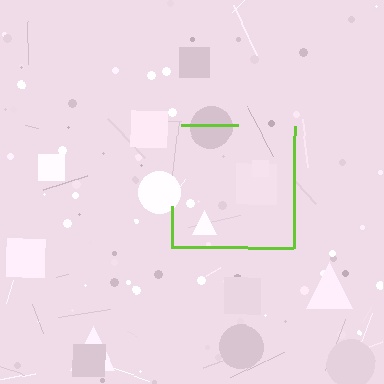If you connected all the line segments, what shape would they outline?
They would outline a square.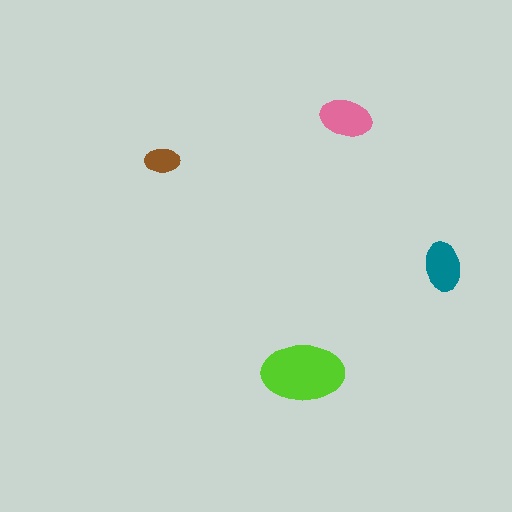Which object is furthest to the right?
The teal ellipse is rightmost.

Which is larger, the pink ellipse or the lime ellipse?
The lime one.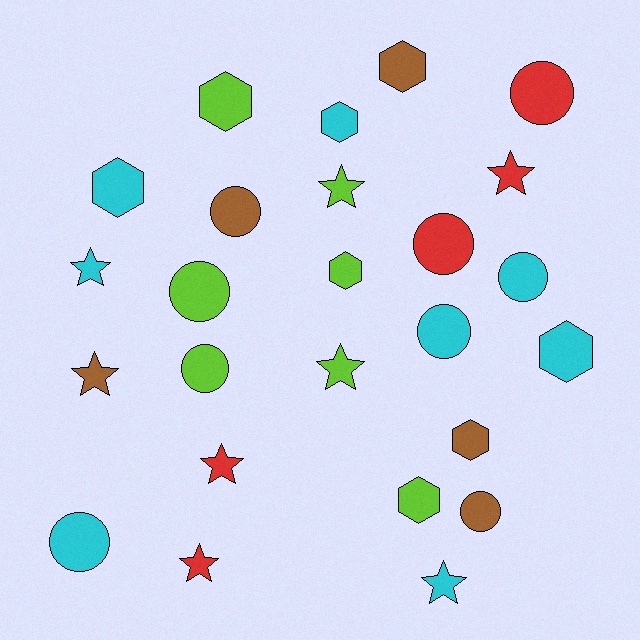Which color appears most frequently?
Cyan, with 8 objects.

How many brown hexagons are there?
There are 2 brown hexagons.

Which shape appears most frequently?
Circle, with 9 objects.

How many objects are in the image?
There are 25 objects.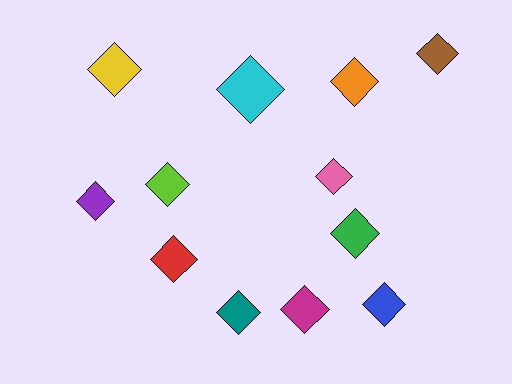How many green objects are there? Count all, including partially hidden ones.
There is 1 green object.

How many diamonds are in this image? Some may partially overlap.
There are 12 diamonds.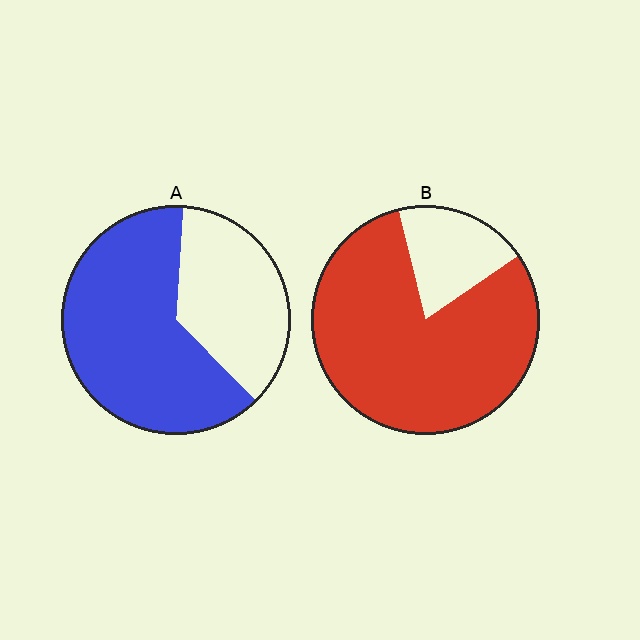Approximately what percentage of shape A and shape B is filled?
A is approximately 65% and B is approximately 80%.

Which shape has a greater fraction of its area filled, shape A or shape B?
Shape B.